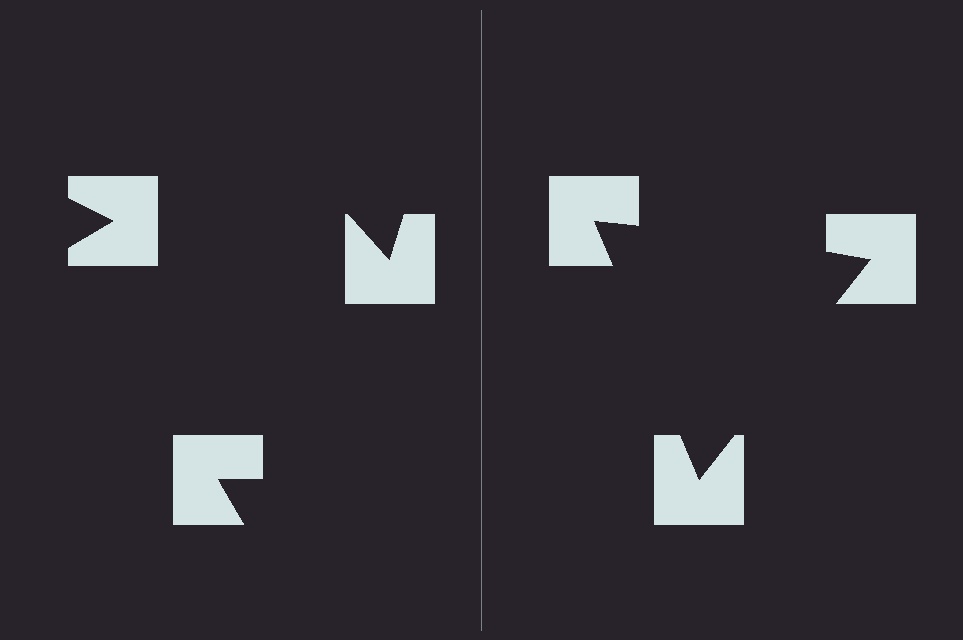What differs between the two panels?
The notched squares are positioned identically on both sides; only the wedge orientations differ. On the right they align to a triangle; on the left they are misaligned.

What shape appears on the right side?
An illusory triangle.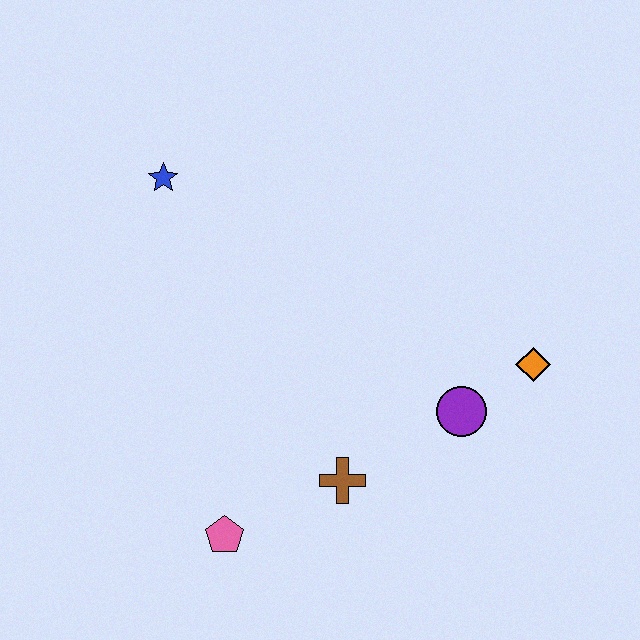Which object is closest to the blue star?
The brown cross is closest to the blue star.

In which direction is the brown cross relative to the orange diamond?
The brown cross is to the left of the orange diamond.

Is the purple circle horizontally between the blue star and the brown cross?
No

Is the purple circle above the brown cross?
Yes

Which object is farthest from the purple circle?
The blue star is farthest from the purple circle.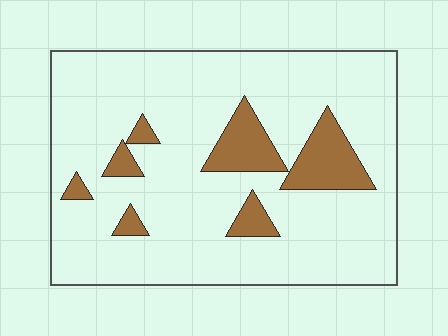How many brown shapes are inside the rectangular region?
7.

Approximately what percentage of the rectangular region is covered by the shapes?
Approximately 15%.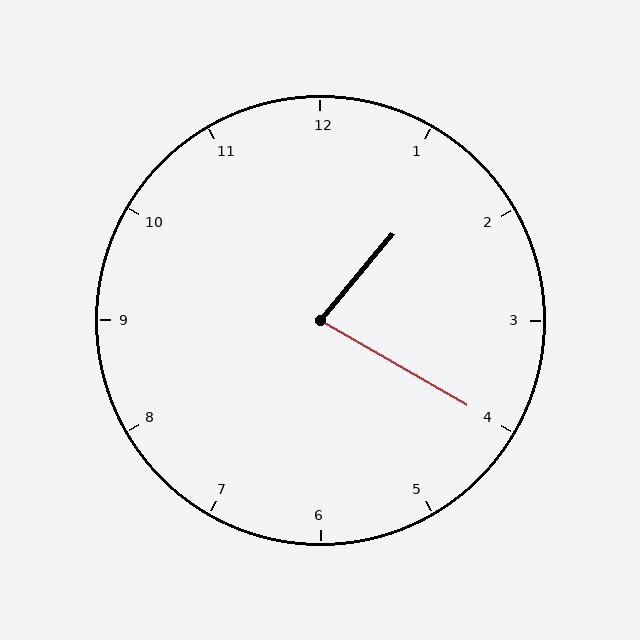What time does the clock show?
1:20.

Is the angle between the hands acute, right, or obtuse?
It is acute.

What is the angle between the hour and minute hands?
Approximately 80 degrees.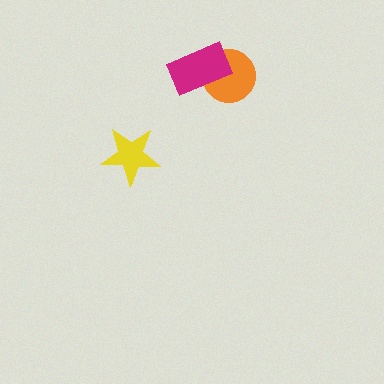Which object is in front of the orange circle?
The magenta rectangle is in front of the orange circle.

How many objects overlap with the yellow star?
0 objects overlap with the yellow star.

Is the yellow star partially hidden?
No, no other shape covers it.